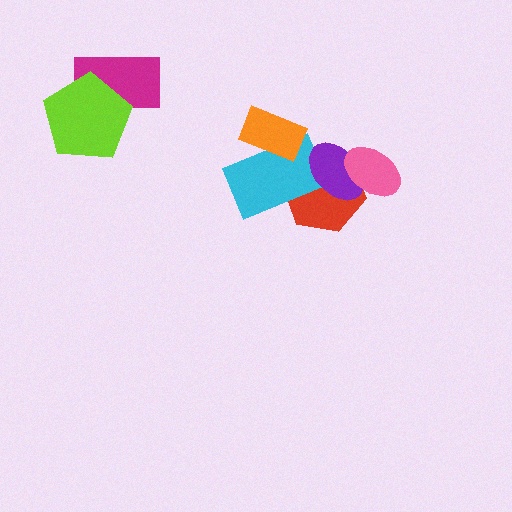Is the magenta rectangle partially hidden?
Yes, it is partially covered by another shape.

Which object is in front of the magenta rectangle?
The lime pentagon is in front of the magenta rectangle.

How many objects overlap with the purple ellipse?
3 objects overlap with the purple ellipse.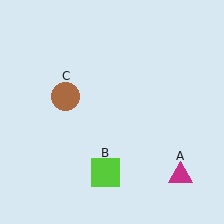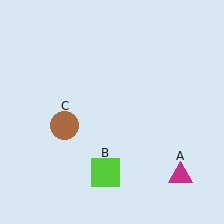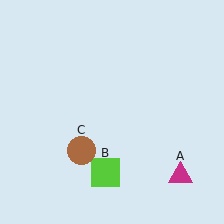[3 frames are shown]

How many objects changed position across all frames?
1 object changed position: brown circle (object C).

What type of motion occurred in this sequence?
The brown circle (object C) rotated counterclockwise around the center of the scene.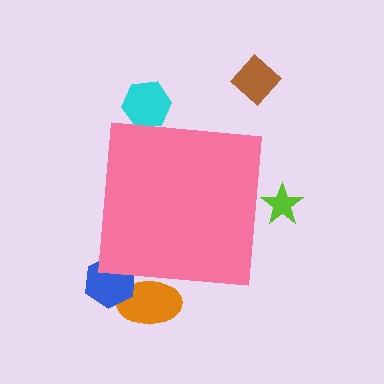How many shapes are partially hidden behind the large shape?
4 shapes are partially hidden.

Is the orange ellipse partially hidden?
Yes, the orange ellipse is partially hidden behind the pink square.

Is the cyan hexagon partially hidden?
Yes, the cyan hexagon is partially hidden behind the pink square.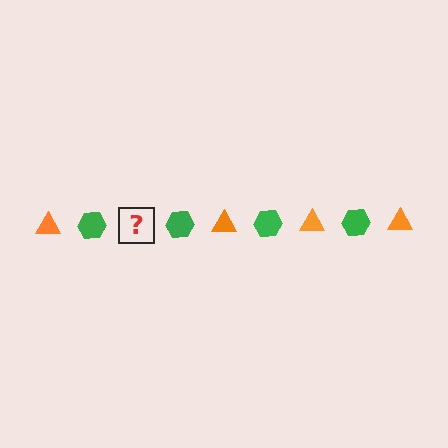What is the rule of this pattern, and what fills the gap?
The rule is that the pattern alternates between orange triangle and green hexagon. The gap should be filled with an orange triangle.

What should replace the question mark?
The question mark should be replaced with an orange triangle.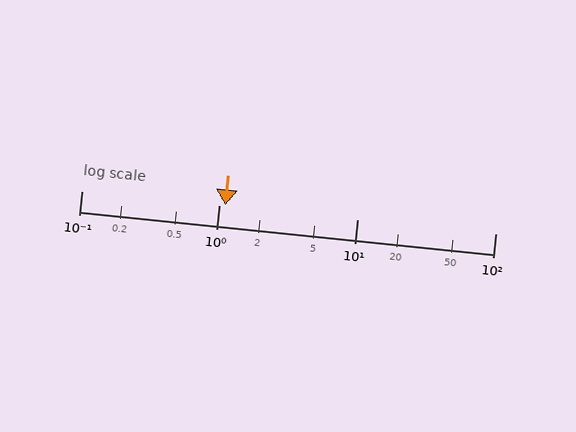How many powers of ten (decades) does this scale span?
The scale spans 3 decades, from 0.1 to 100.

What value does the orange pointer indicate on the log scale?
The pointer indicates approximately 1.1.